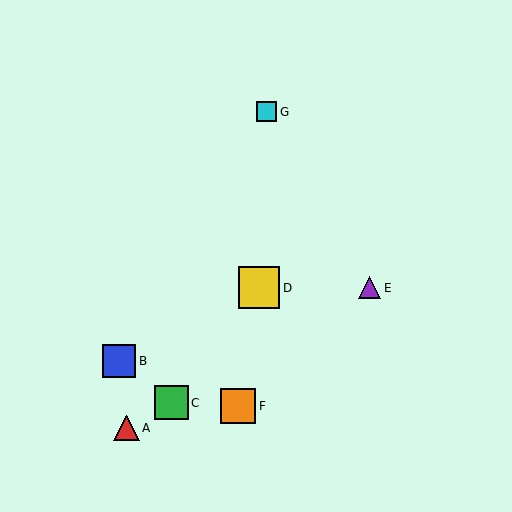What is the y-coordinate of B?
Object B is at y≈361.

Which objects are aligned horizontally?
Objects D, E are aligned horizontally.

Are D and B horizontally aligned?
No, D is at y≈288 and B is at y≈361.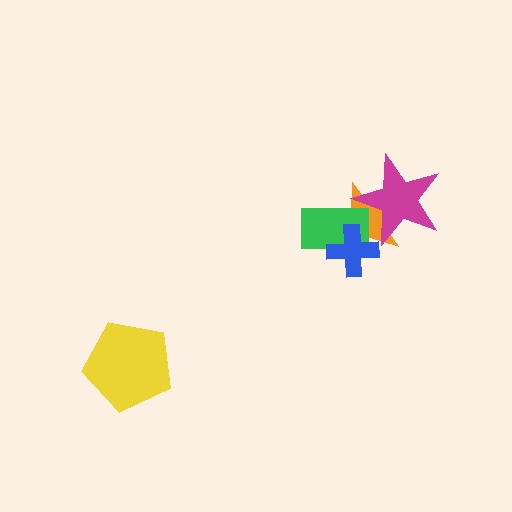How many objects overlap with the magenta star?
2 objects overlap with the magenta star.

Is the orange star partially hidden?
Yes, it is partially covered by another shape.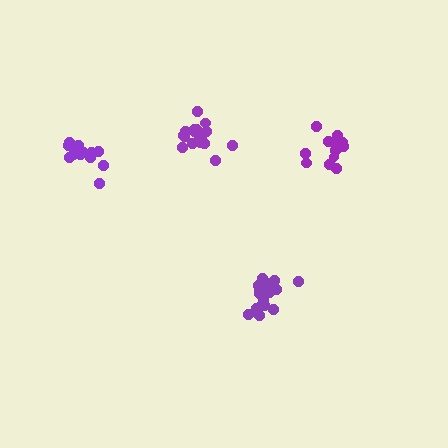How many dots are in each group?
Group 1: 15 dots, Group 2: 18 dots, Group 3: 13 dots, Group 4: 18 dots (64 total).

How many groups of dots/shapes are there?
There are 4 groups.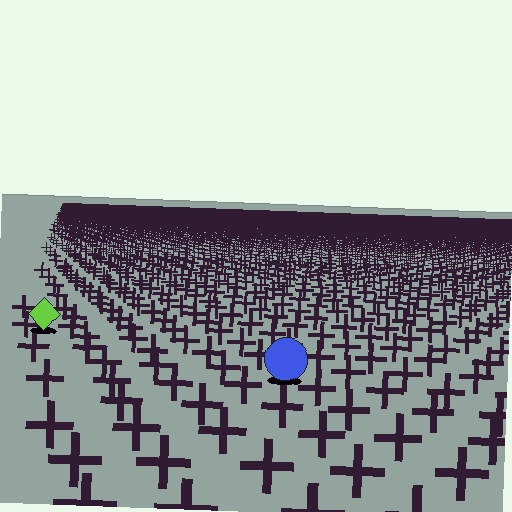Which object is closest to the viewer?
The blue circle is closest. The texture marks near it are larger and more spread out.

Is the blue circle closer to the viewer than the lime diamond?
Yes. The blue circle is closer — you can tell from the texture gradient: the ground texture is coarser near it.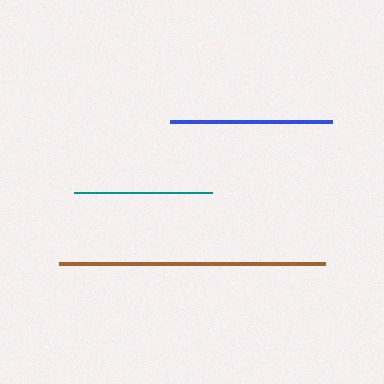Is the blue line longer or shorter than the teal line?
The blue line is longer than the teal line.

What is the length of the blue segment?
The blue segment is approximately 161 pixels long.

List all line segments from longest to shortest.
From longest to shortest: brown, blue, teal.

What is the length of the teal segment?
The teal segment is approximately 138 pixels long.